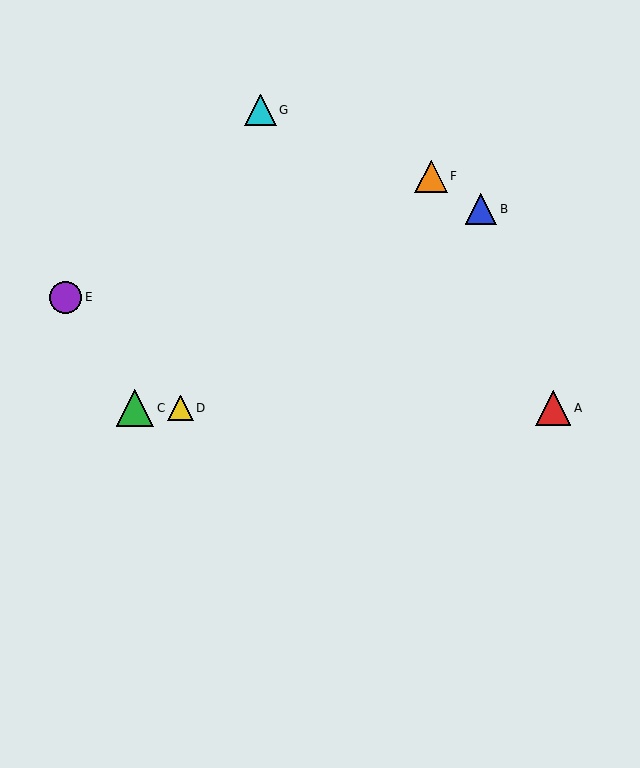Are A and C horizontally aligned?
Yes, both are at y≈408.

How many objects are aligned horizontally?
3 objects (A, C, D) are aligned horizontally.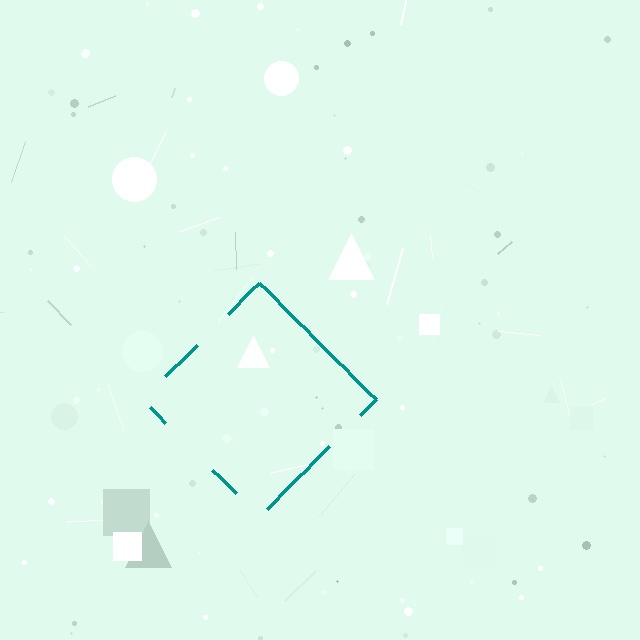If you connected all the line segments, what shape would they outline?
They would outline a diamond.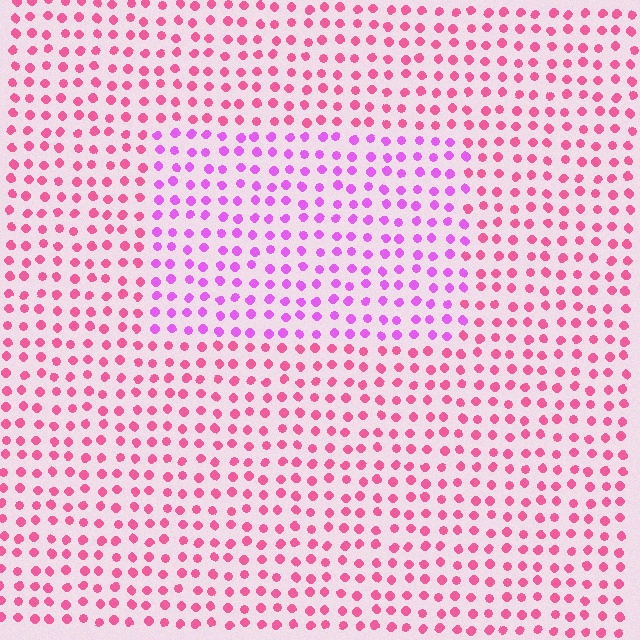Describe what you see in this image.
The image is filled with small pink elements in a uniform arrangement. A rectangle-shaped region is visible where the elements are tinted to a slightly different hue, forming a subtle color boundary.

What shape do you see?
I see a rectangle.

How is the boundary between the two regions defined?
The boundary is defined purely by a slight shift in hue (about 39 degrees). Spacing, size, and orientation are identical on both sides.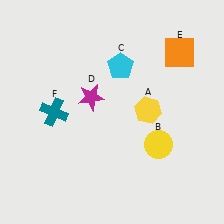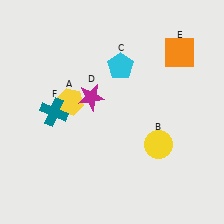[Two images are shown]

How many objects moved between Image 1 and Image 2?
1 object moved between the two images.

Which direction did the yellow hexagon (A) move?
The yellow hexagon (A) moved left.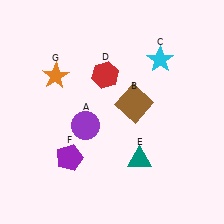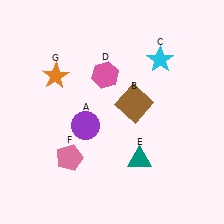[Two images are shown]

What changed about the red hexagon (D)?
In Image 1, D is red. In Image 2, it changed to pink.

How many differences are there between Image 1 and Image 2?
There are 2 differences between the two images.